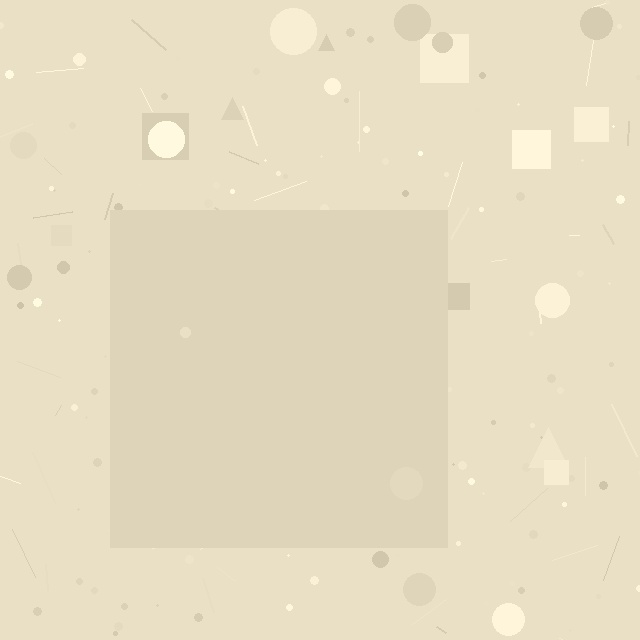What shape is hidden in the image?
A square is hidden in the image.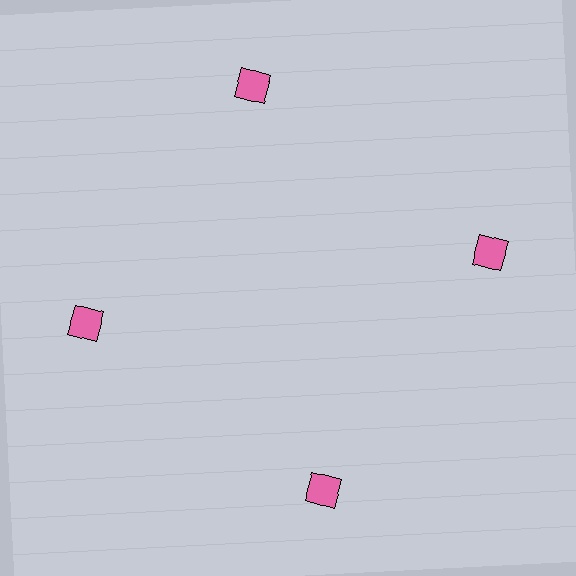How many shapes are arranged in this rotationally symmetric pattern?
There are 4 shapes, arranged in 4 groups of 1.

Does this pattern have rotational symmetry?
Yes, this pattern has 4-fold rotational symmetry. It looks the same after rotating 90 degrees around the center.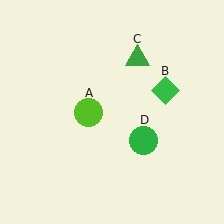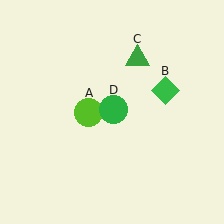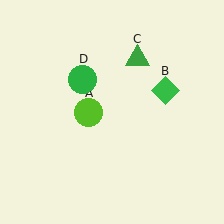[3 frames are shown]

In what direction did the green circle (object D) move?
The green circle (object D) moved up and to the left.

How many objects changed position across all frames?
1 object changed position: green circle (object D).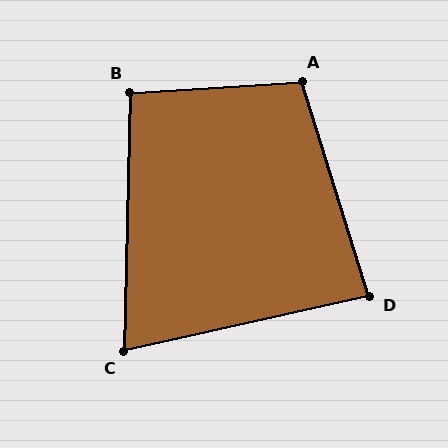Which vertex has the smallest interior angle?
C, at approximately 76 degrees.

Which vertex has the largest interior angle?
A, at approximately 104 degrees.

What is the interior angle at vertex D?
Approximately 85 degrees (approximately right).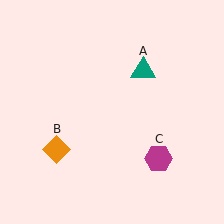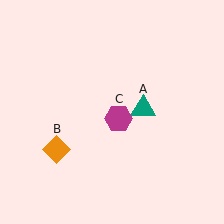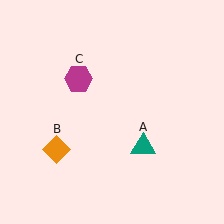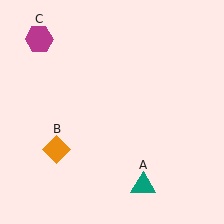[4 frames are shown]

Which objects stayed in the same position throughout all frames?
Orange diamond (object B) remained stationary.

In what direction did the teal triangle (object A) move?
The teal triangle (object A) moved down.